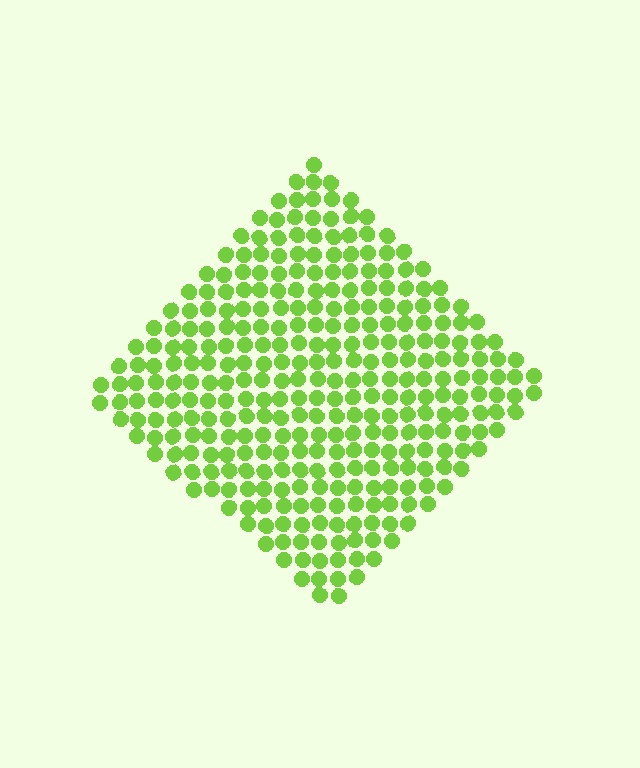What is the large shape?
The large shape is a diamond.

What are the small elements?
The small elements are circles.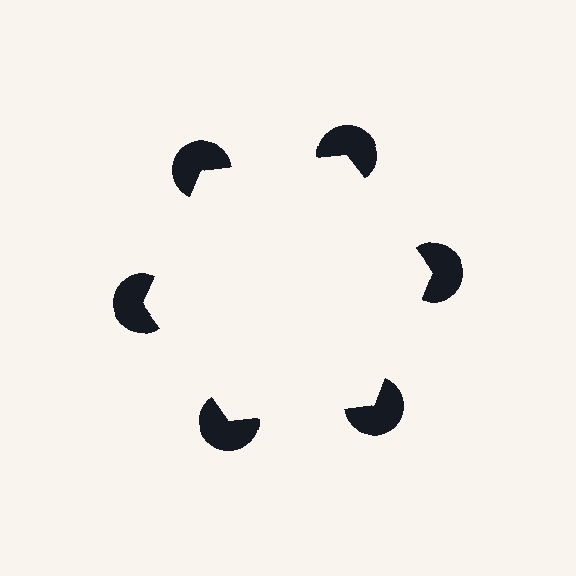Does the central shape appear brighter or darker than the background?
It typically appears slightly brighter than the background, even though no actual brightness change is drawn.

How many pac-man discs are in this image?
There are 6 — one at each vertex of the illusory hexagon.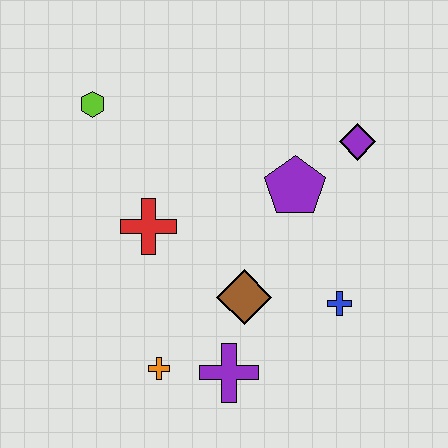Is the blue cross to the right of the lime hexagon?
Yes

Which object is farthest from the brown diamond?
The lime hexagon is farthest from the brown diamond.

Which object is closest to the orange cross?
The purple cross is closest to the orange cross.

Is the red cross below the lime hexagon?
Yes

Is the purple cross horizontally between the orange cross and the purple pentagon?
Yes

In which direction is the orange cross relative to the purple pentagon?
The orange cross is below the purple pentagon.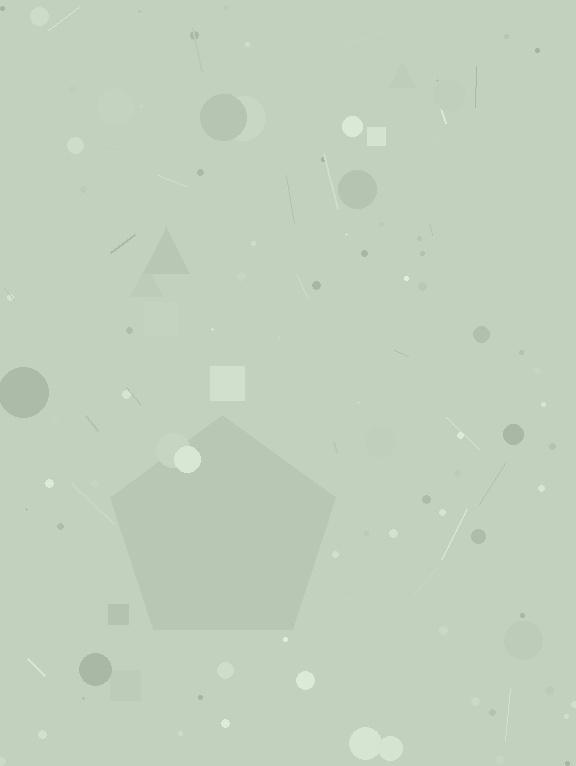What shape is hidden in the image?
A pentagon is hidden in the image.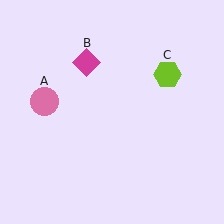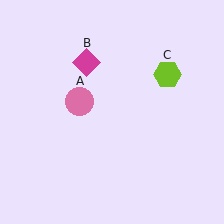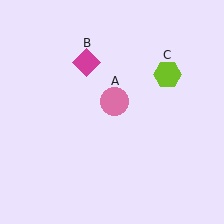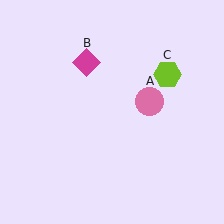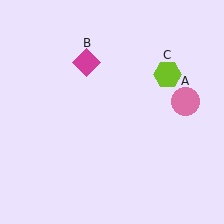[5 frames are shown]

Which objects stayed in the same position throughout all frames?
Magenta diamond (object B) and lime hexagon (object C) remained stationary.